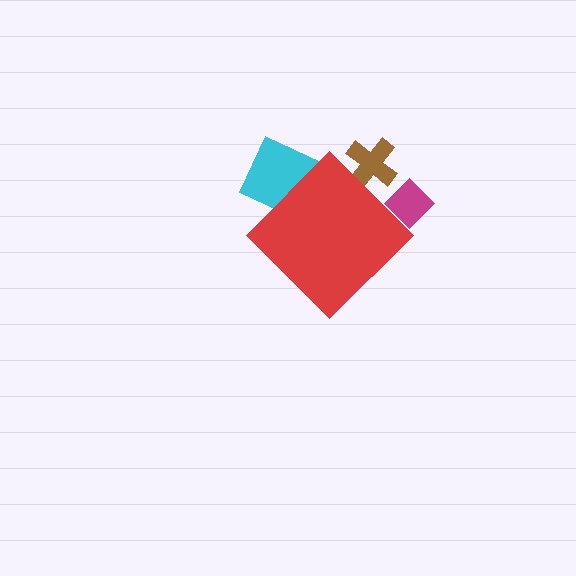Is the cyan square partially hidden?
Yes, the cyan square is partially hidden behind the red diamond.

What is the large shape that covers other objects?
A red diamond.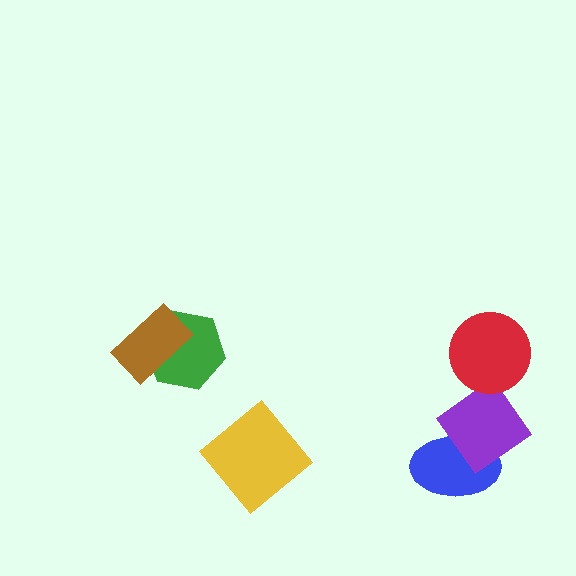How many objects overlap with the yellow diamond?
0 objects overlap with the yellow diamond.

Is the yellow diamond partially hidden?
No, no other shape covers it.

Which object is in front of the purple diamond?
The red circle is in front of the purple diamond.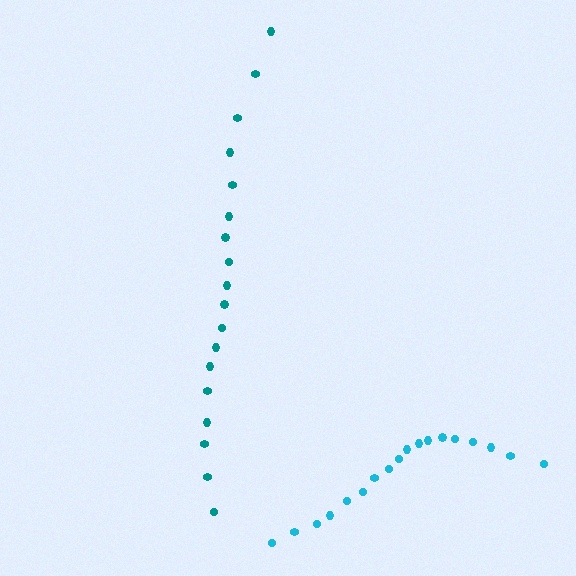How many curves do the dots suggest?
There are 2 distinct paths.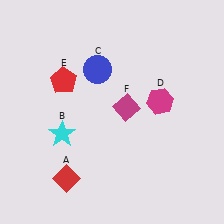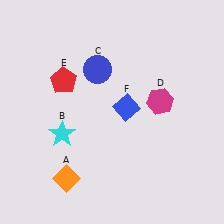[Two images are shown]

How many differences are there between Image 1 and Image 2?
There are 2 differences between the two images.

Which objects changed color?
A changed from red to orange. F changed from magenta to blue.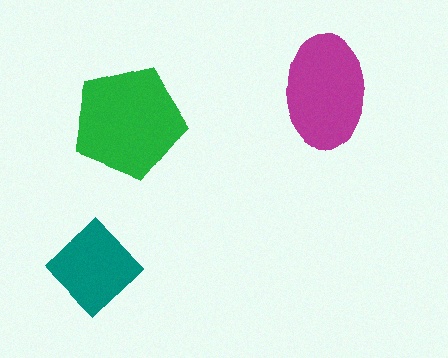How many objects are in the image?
There are 3 objects in the image.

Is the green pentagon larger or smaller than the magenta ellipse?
Larger.